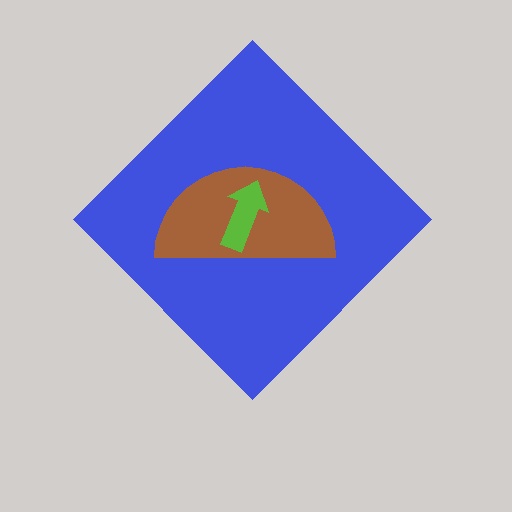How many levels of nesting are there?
3.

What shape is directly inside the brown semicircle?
The lime arrow.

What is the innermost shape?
The lime arrow.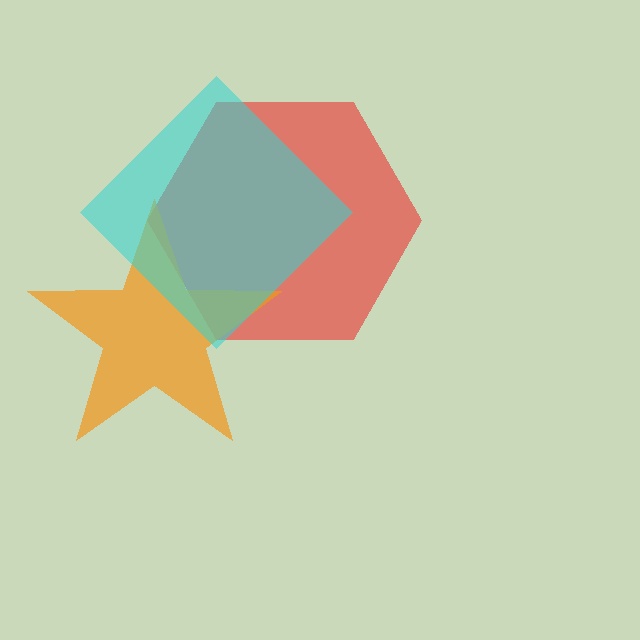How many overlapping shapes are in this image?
There are 3 overlapping shapes in the image.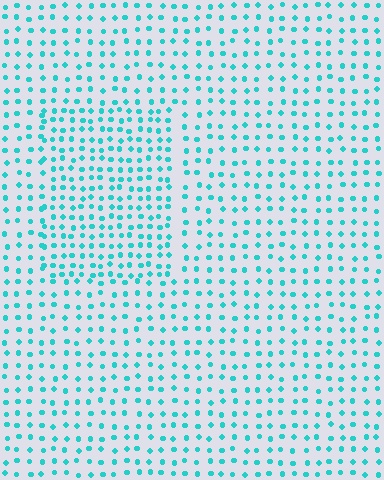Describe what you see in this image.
The image contains small cyan elements arranged at two different densities. A rectangle-shaped region is visible where the elements are more densely packed than the surrounding area.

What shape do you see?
I see a rectangle.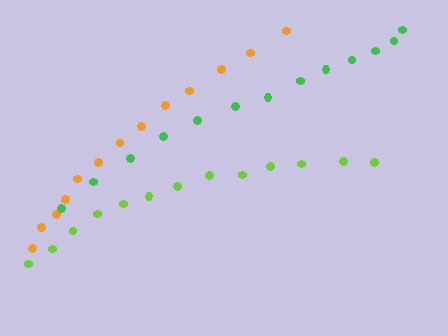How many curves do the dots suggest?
There are 3 distinct paths.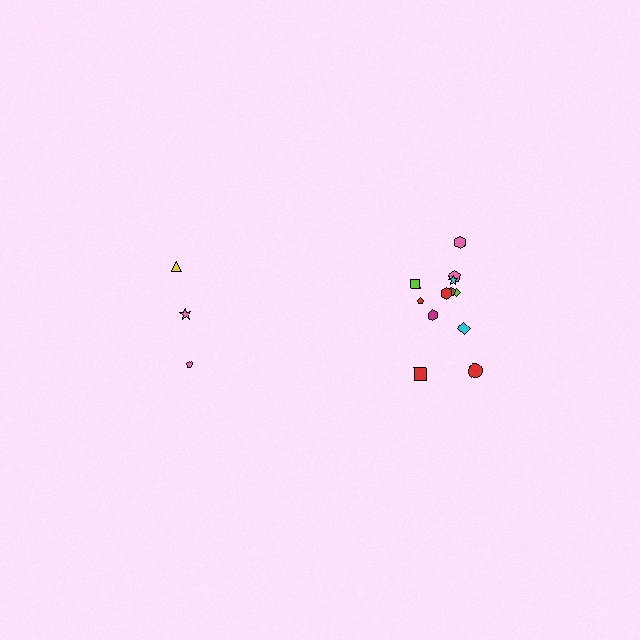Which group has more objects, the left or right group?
The right group.